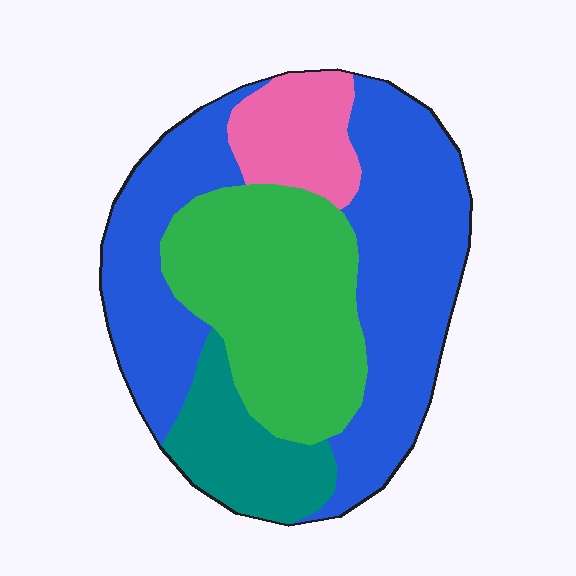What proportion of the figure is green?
Green takes up between a quarter and a half of the figure.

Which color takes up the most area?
Blue, at roughly 45%.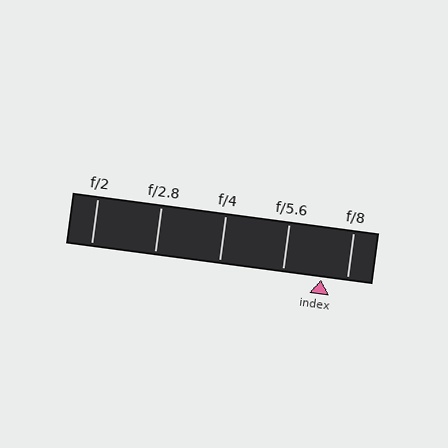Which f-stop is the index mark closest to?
The index mark is closest to f/8.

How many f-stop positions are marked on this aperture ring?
There are 5 f-stop positions marked.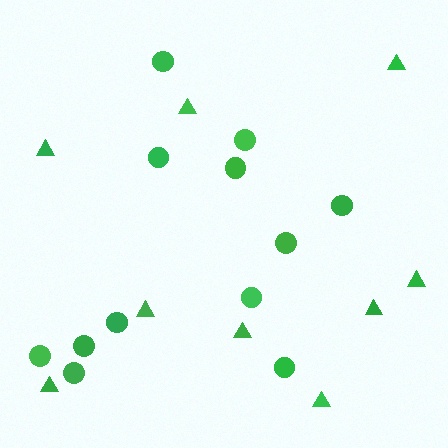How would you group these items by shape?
There are 2 groups: one group of triangles (9) and one group of circles (12).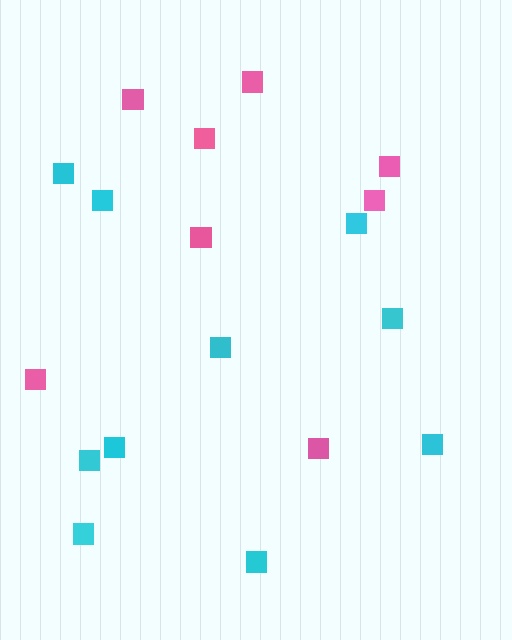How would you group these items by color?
There are 2 groups: one group of cyan squares (10) and one group of pink squares (8).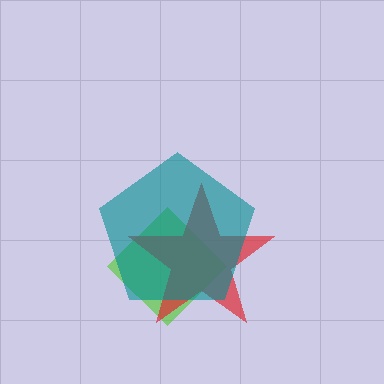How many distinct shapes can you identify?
There are 3 distinct shapes: a lime diamond, a red star, a teal pentagon.